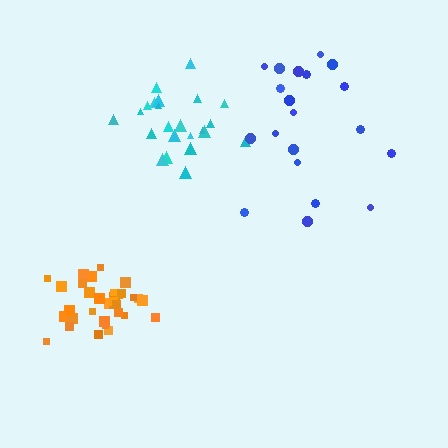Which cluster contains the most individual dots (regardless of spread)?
Orange (33).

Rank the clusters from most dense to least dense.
orange, cyan, blue.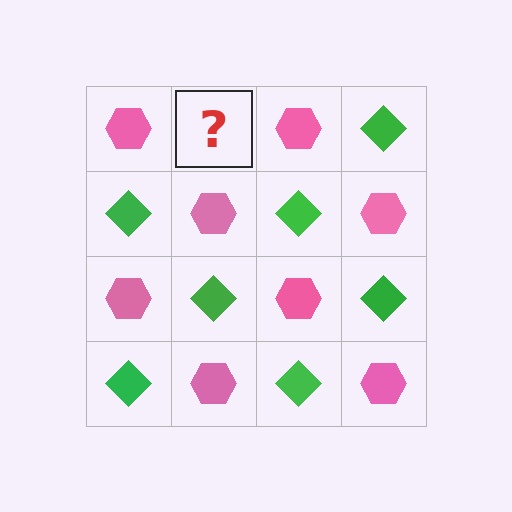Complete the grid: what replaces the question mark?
The question mark should be replaced with a green diamond.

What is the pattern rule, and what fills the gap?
The rule is that it alternates pink hexagon and green diamond in a checkerboard pattern. The gap should be filled with a green diamond.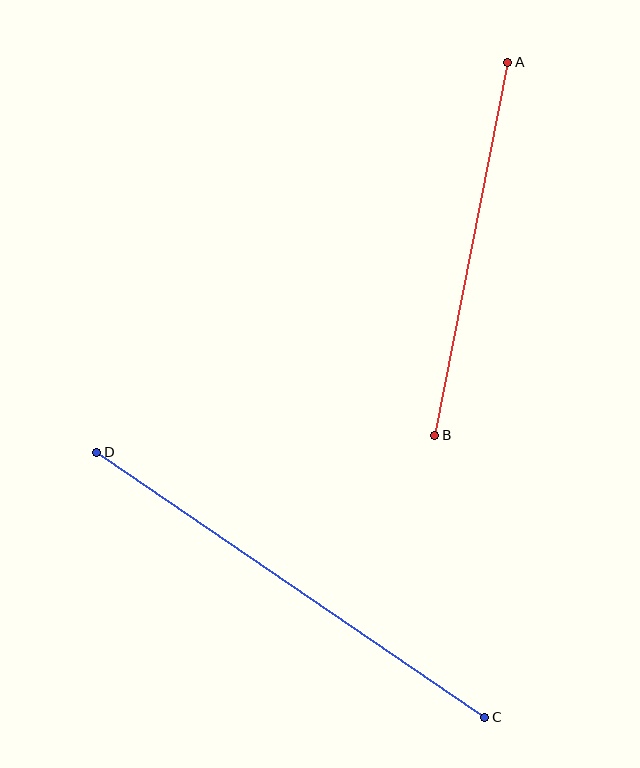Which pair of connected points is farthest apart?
Points C and D are farthest apart.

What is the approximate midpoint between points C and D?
The midpoint is at approximately (291, 585) pixels.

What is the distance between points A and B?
The distance is approximately 380 pixels.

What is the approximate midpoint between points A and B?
The midpoint is at approximately (471, 249) pixels.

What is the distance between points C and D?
The distance is approximately 470 pixels.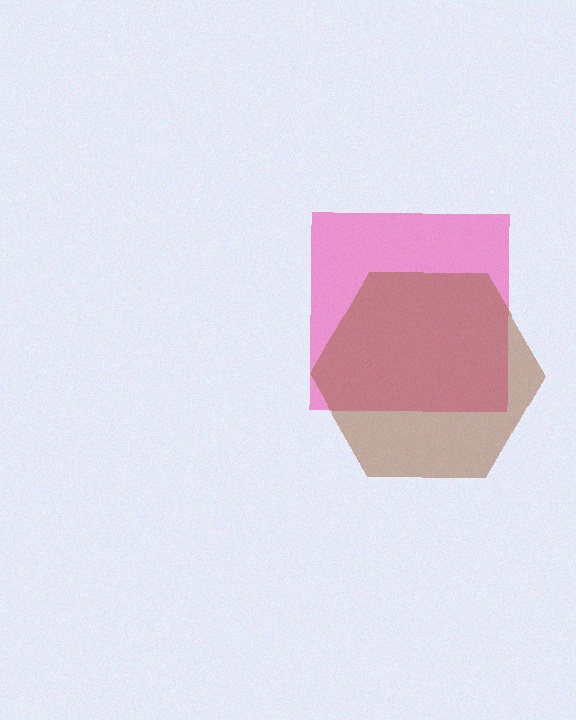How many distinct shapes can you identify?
There are 2 distinct shapes: a pink square, a brown hexagon.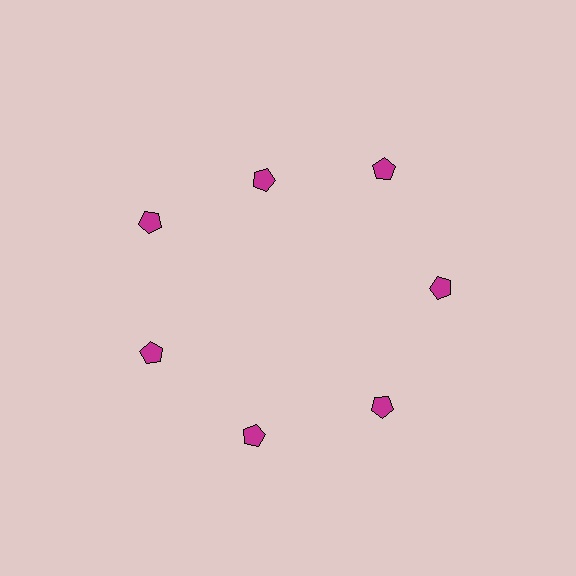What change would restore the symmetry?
The symmetry would be restored by moving it outward, back onto the ring so that all 7 pentagons sit at equal angles and equal distance from the center.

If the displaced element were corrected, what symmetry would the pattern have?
It would have 7-fold rotational symmetry — the pattern would map onto itself every 51 degrees.